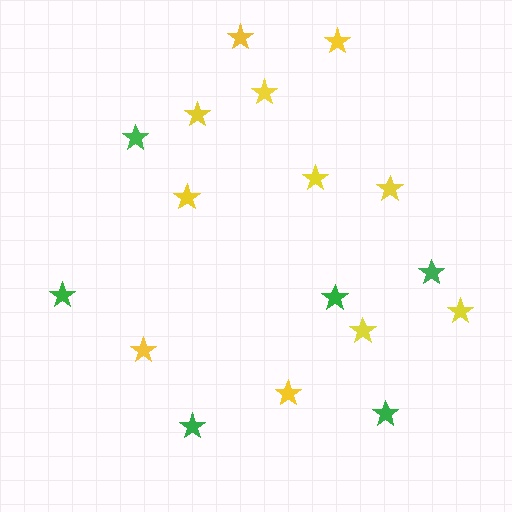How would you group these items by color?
There are 2 groups: one group of green stars (6) and one group of yellow stars (11).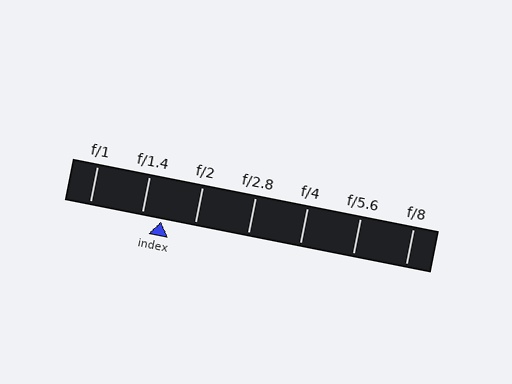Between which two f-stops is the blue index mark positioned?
The index mark is between f/1.4 and f/2.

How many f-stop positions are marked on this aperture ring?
There are 7 f-stop positions marked.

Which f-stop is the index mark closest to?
The index mark is closest to f/1.4.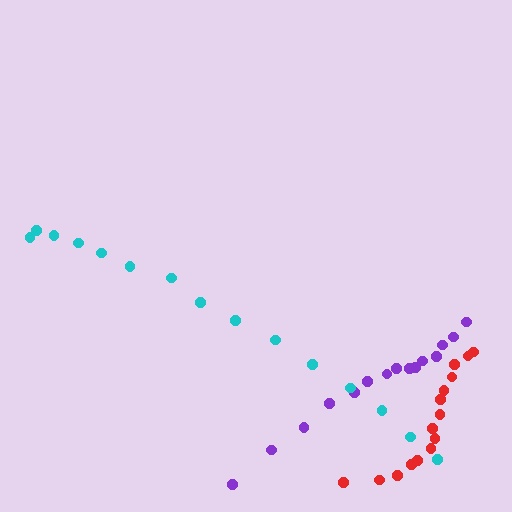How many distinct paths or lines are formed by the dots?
There are 3 distinct paths.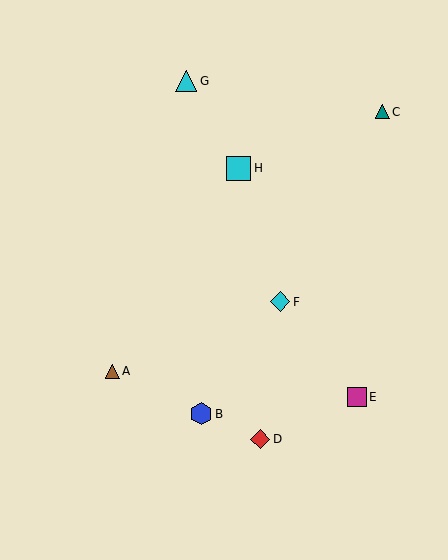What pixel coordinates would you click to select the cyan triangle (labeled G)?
Click at (186, 81) to select the cyan triangle G.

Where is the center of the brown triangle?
The center of the brown triangle is at (112, 371).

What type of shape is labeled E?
Shape E is a magenta square.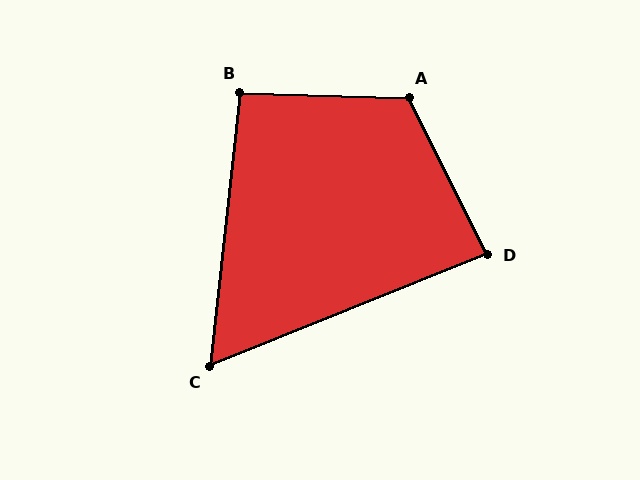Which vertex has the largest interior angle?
A, at approximately 118 degrees.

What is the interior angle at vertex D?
Approximately 85 degrees (approximately right).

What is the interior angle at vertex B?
Approximately 95 degrees (approximately right).